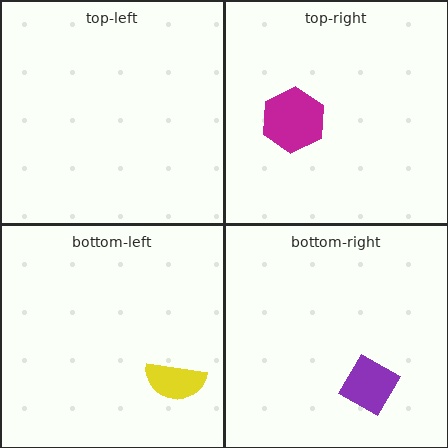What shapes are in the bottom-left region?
The yellow semicircle.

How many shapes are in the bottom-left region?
1.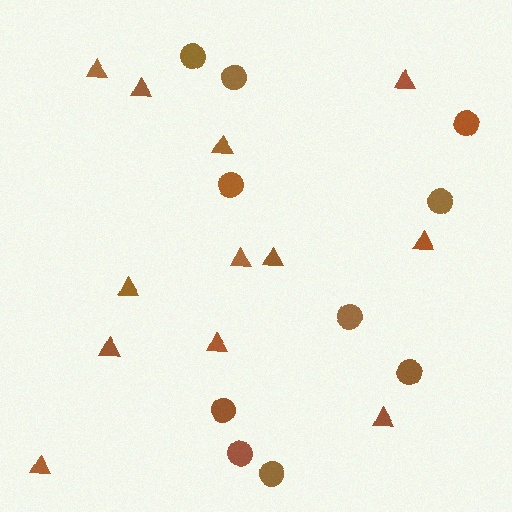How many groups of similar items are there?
There are 2 groups: one group of circles (10) and one group of triangles (12).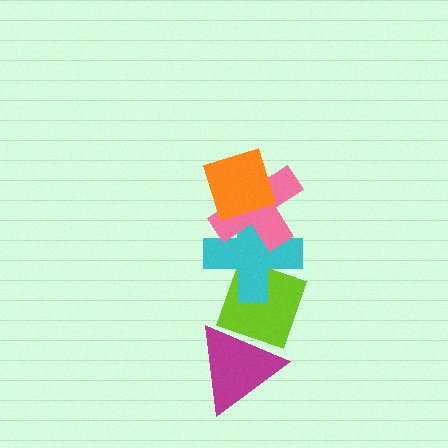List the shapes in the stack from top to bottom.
From top to bottom: the orange diamond, the pink cross, the cyan cross, the lime diamond, the magenta triangle.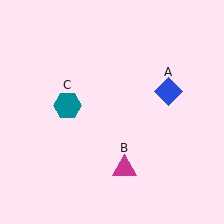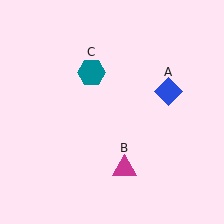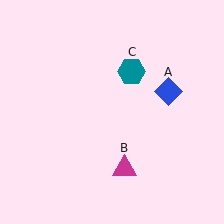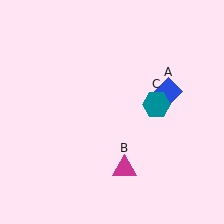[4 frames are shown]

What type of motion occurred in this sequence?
The teal hexagon (object C) rotated clockwise around the center of the scene.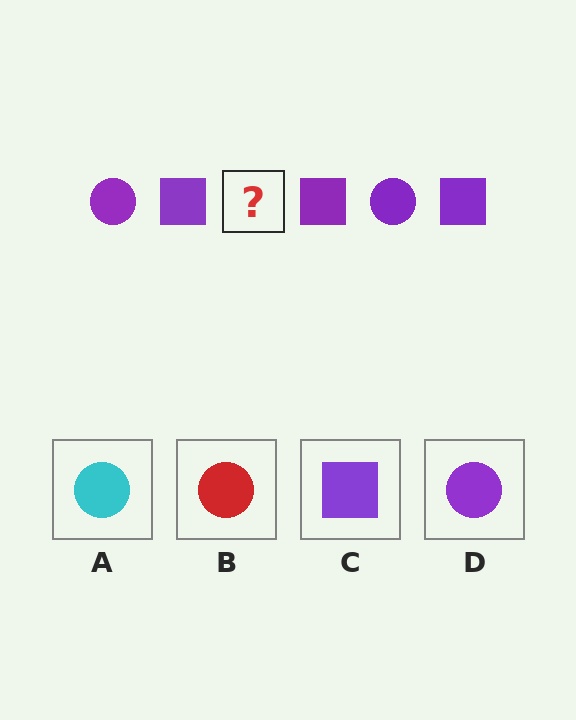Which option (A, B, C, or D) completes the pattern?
D.